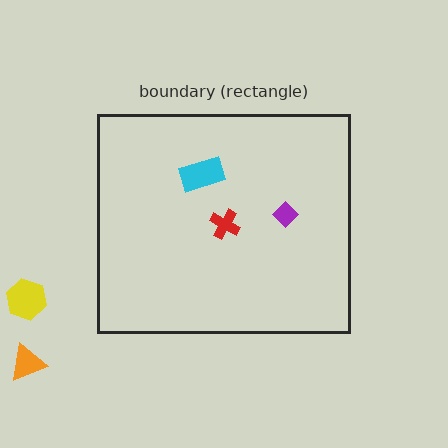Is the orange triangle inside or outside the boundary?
Outside.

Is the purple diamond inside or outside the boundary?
Inside.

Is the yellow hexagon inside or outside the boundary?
Outside.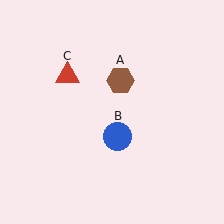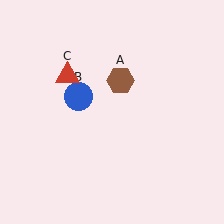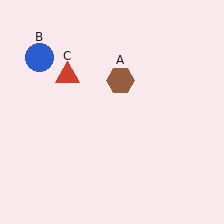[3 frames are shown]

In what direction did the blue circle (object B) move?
The blue circle (object B) moved up and to the left.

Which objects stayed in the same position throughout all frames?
Brown hexagon (object A) and red triangle (object C) remained stationary.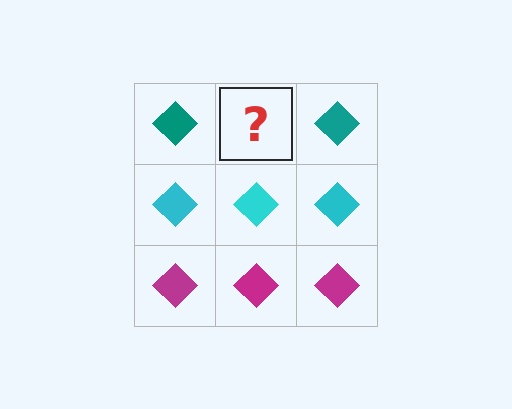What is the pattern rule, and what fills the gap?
The rule is that each row has a consistent color. The gap should be filled with a teal diamond.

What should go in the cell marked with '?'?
The missing cell should contain a teal diamond.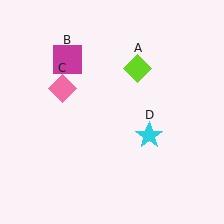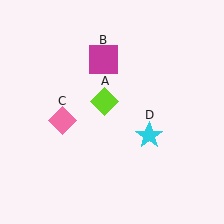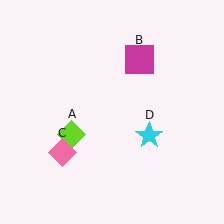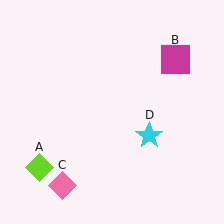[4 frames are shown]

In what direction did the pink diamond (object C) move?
The pink diamond (object C) moved down.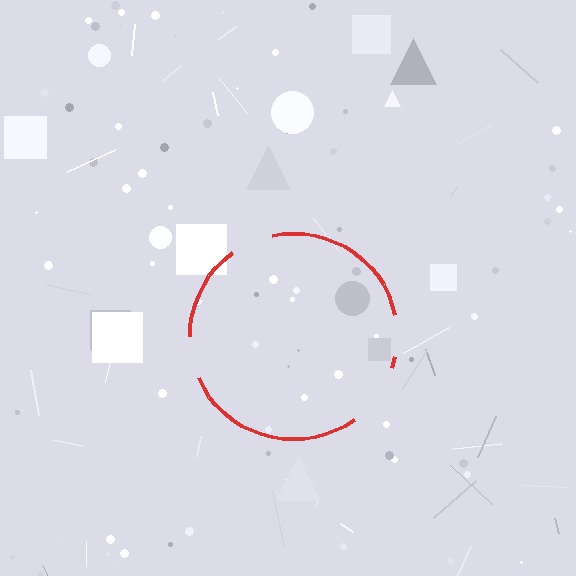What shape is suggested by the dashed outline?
The dashed outline suggests a circle.